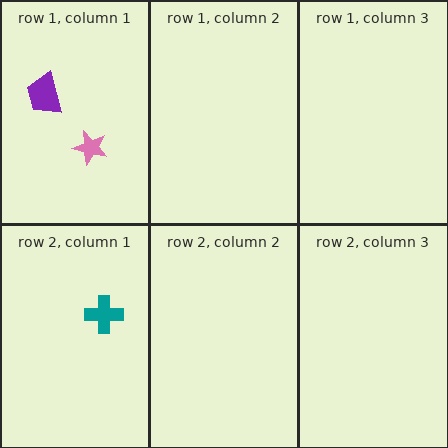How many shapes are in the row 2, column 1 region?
1.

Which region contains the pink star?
The row 1, column 1 region.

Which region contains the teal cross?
The row 2, column 1 region.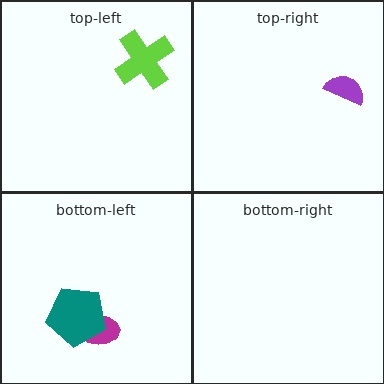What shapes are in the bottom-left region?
The magenta ellipse, the teal pentagon.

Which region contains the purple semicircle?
The top-right region.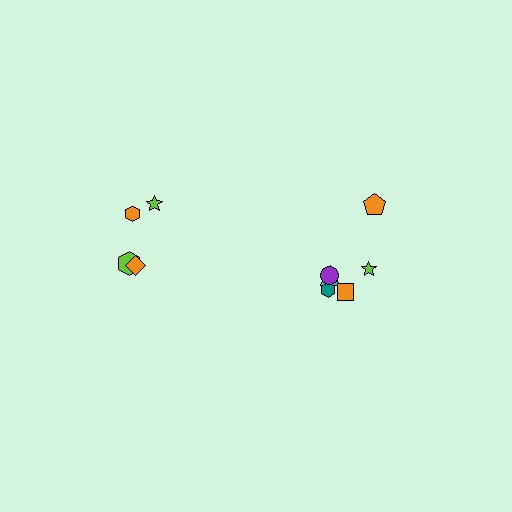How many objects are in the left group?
There are 4 objects.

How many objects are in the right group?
There are 6 objects.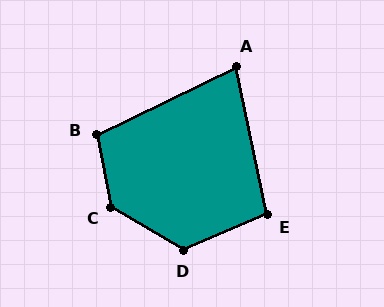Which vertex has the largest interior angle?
C, at approximately 132 degrees.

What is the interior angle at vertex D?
Approximately 126 degrees (obtuse).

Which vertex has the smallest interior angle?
A, at approximately 76 degrees.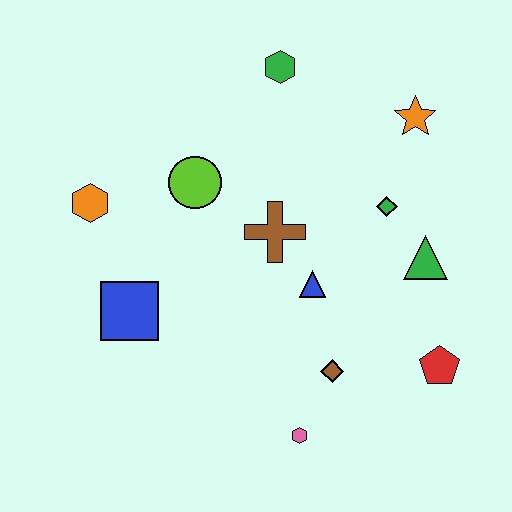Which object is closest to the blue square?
The orange hexagon is closest to the blue square.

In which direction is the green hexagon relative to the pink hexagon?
The green hexagon is above the pink hexagon.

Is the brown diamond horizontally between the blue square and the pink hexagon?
No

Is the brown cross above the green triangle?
Yes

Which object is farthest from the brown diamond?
The green hexagon is farthest from the brown diamond.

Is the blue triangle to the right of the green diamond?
No